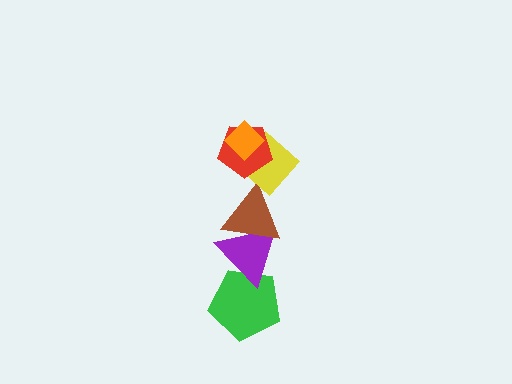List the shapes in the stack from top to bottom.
From top to bottom: the orange diamond, the red pentagon, the yellow diamond, the brown triangle, the purple triangle, the green pentagon.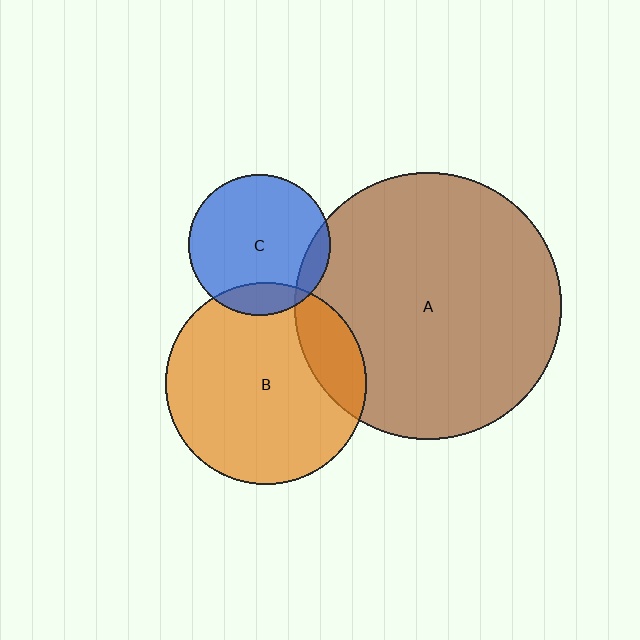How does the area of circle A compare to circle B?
Approximately 1.8 times.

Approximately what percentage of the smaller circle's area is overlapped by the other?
Approximately 15%.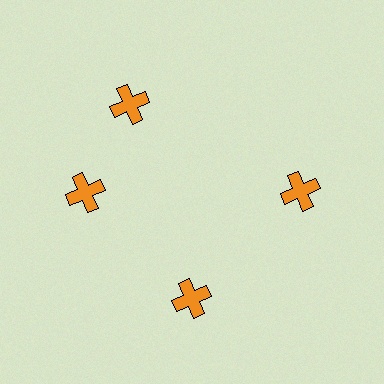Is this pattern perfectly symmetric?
No. The 4 orange crosses are arranged in a ring, but one element near the 12 o'clock position is rotated out of alignment along the ring, breaking the 4-fold rotational symmetry.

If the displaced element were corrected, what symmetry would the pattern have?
It would have 4-fold rotational symmetry — the pattern would map onto itself every 90 degrees.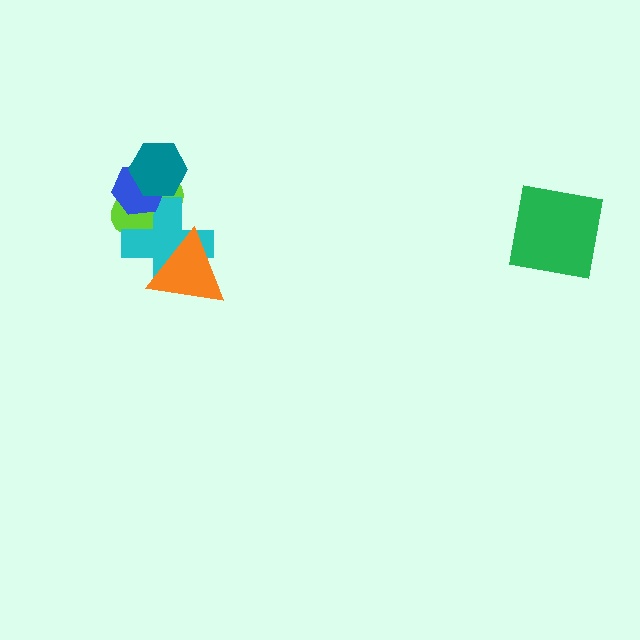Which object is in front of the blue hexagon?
The teal hexagon is in front of the blue hexagon.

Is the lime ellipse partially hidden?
Yes, it is partially covered by another shape.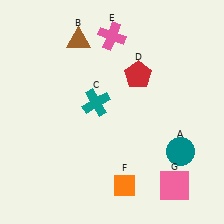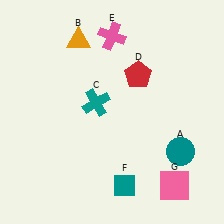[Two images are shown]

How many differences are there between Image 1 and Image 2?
There are 2 differences between the two images.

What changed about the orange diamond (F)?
In Image 1, F is orange. In Image 2, it changed to teal.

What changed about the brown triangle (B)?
In Image 1, B is brown. In Image 2, it changed to orange.